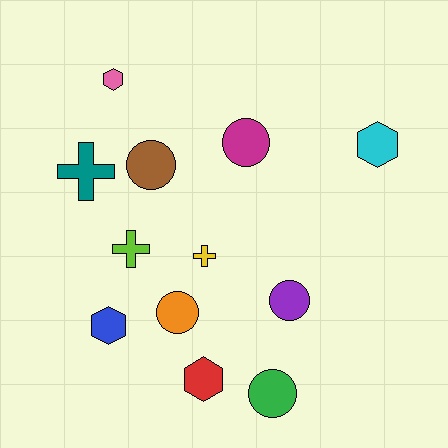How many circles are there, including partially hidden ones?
There are 5 circles.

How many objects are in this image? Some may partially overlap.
There are 12 objects.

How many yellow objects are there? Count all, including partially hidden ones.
There is 1 yellow object.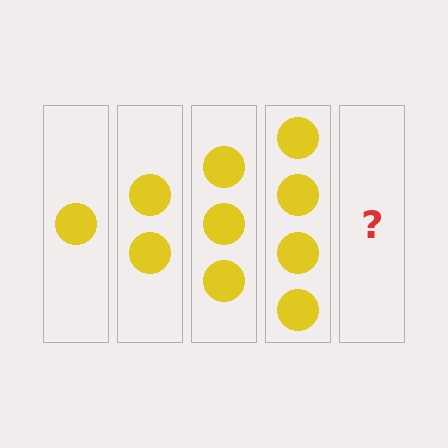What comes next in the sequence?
The next element should be 5 circles.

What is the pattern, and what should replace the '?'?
The pattern is that each step adds one more circle. The '?' should be 5 circles.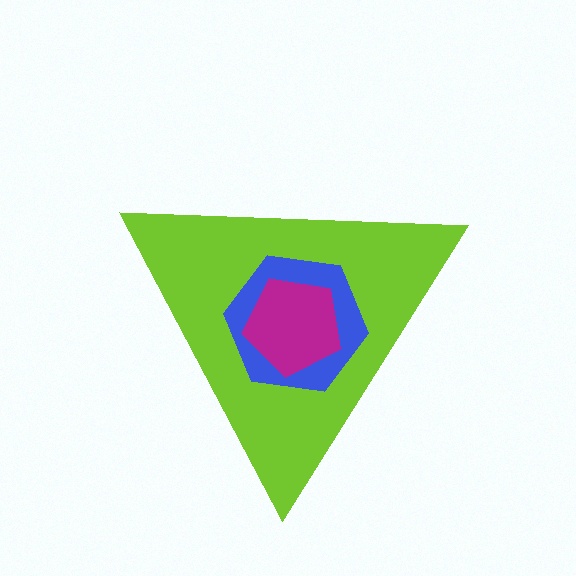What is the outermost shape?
The lime triangle.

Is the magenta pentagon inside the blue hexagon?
Yes.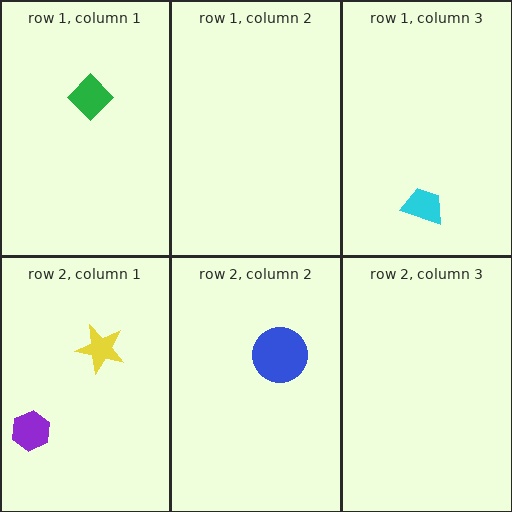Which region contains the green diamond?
The row 1, column 1 region.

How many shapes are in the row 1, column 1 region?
1.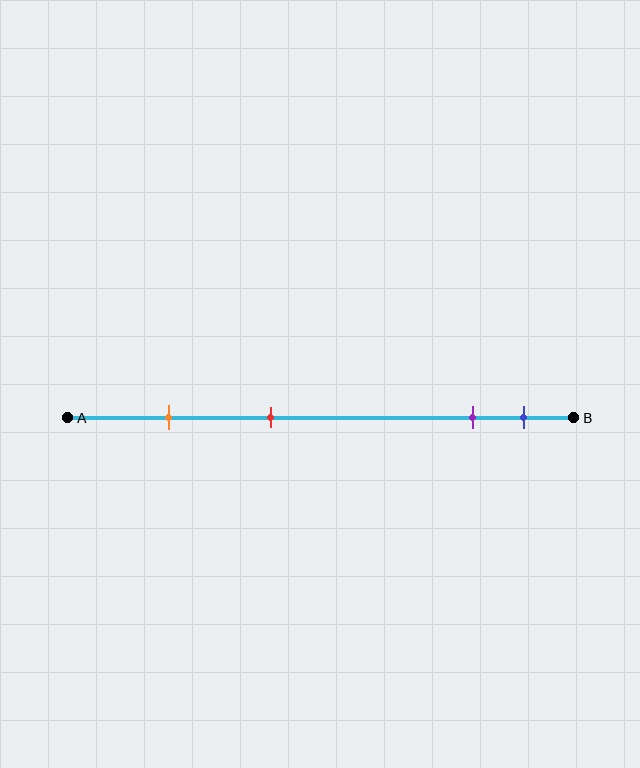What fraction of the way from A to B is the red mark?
The red mark is approximately 40% (0.4) of the way from A to B.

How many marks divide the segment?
There are 4 marks dividing the segment.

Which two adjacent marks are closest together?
The purple and blue marks are the closest adjacent pair.